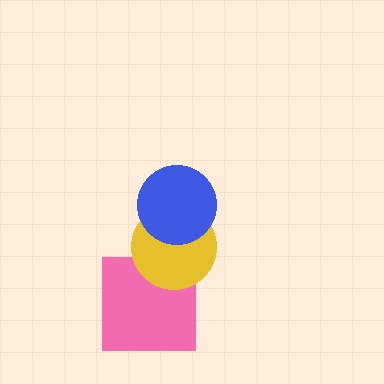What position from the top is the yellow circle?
The yellow circle is 2nd from the top.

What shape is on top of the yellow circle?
The blue circle is on top of the yellow circle.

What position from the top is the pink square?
The pink square is 3rd from the top.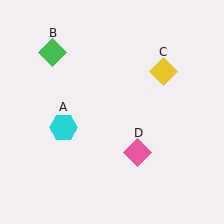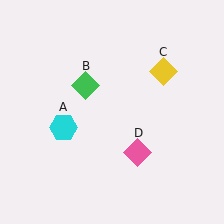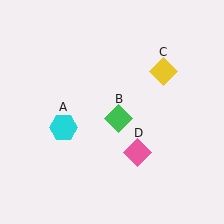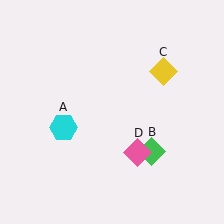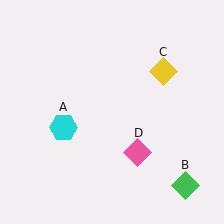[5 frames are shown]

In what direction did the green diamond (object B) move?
The green diamond (object B) moved down and to the right.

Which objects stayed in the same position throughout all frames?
Cyan hexagon (object A) and yellow diamond (object C) and pink diamond (object D) remained stationary.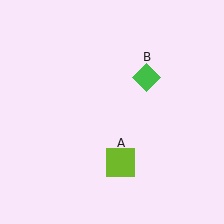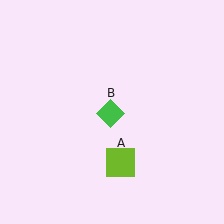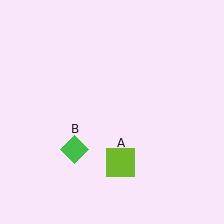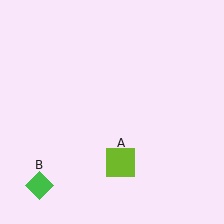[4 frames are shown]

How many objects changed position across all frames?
1 object changed position: green diamond (object B).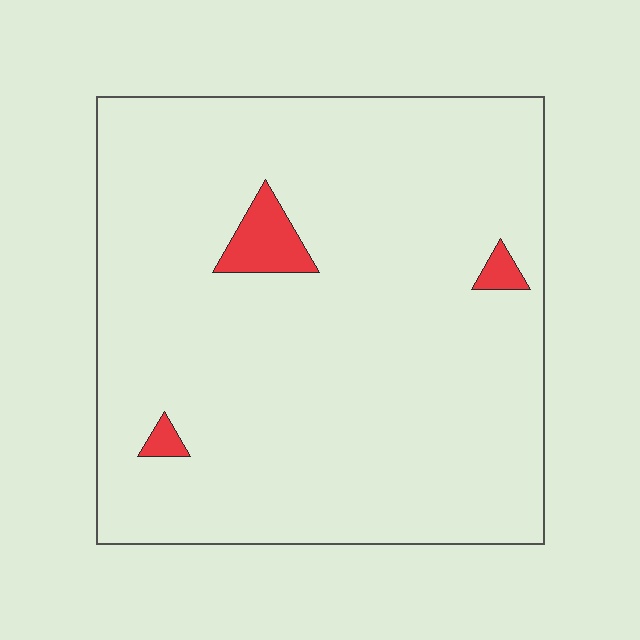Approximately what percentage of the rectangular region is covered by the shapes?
Approximately 5%.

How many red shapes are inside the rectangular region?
3.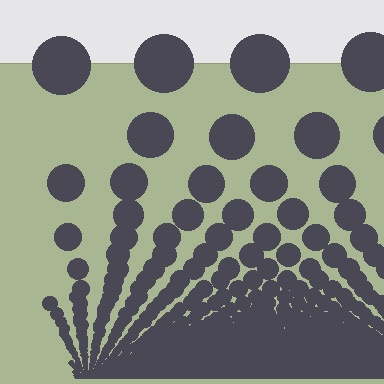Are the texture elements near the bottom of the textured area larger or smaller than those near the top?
Smaller. The gradient is inverted — elements near the bottom are smaller and denser.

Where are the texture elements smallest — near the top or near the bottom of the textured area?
Near the bottom.